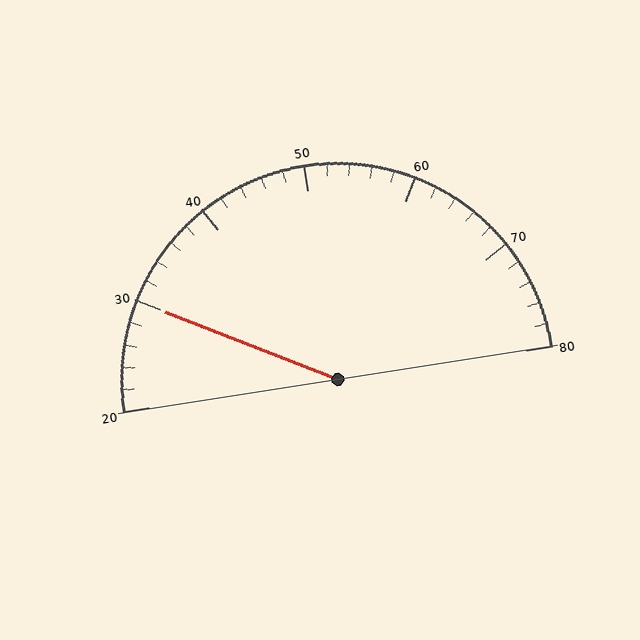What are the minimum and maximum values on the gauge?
The gauge ranges from 20 to 80.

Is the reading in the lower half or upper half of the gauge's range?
The reading is in the lower half of the range (20 to 80).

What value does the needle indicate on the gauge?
The needle indicates approximately 30.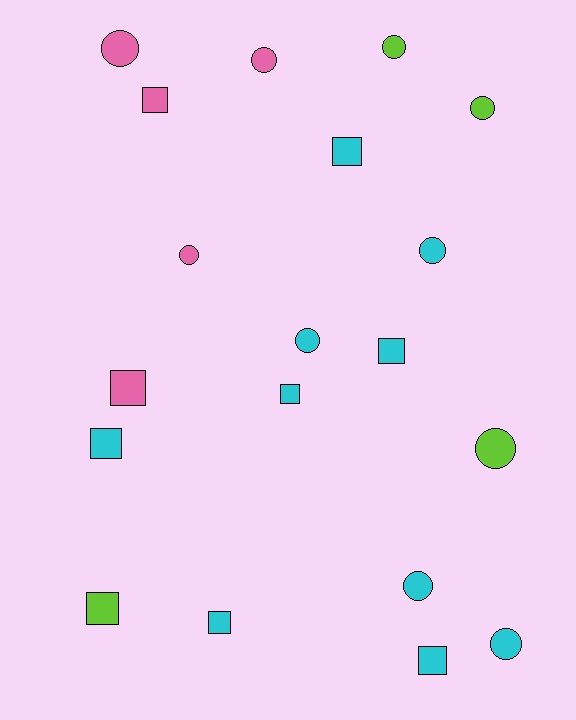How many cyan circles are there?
There are 4 cyan circles.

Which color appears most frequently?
Cyan, with 10 objects.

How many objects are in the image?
There are 19 objects.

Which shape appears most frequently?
Circle, with 10 objects.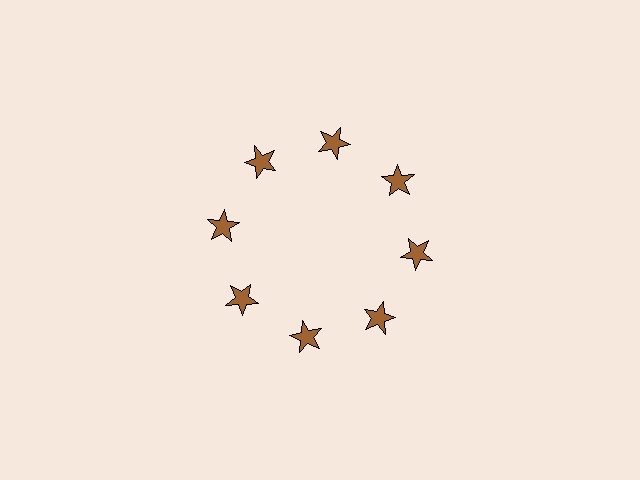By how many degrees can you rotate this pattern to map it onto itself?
The pattern maps onto itself every 45 degrees of rotation.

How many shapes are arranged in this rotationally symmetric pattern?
There are 8 shapes, arranged in 8 groups of 1.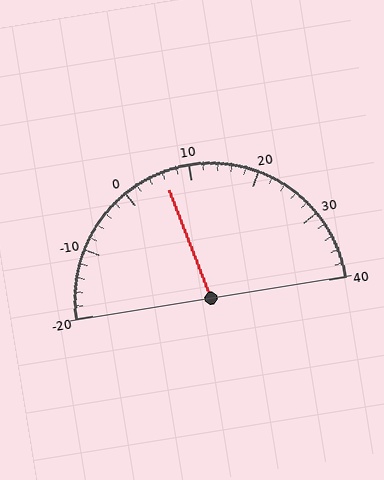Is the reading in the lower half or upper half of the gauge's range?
The reading is in the lower half of the range (-20 to 40).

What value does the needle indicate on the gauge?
The needle indicates approximately 6.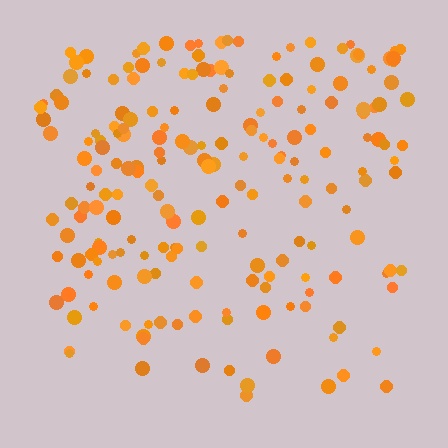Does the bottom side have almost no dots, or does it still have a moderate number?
Still a moderate number, just noticeably fewer than the top.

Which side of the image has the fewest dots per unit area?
The bottom.